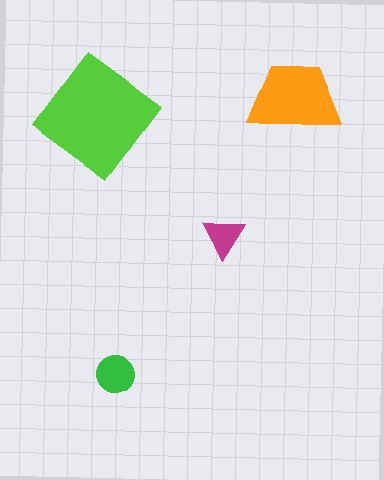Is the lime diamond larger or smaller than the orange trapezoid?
Larger.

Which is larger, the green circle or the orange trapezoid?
The orange trapezoid.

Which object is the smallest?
The magenta triangle.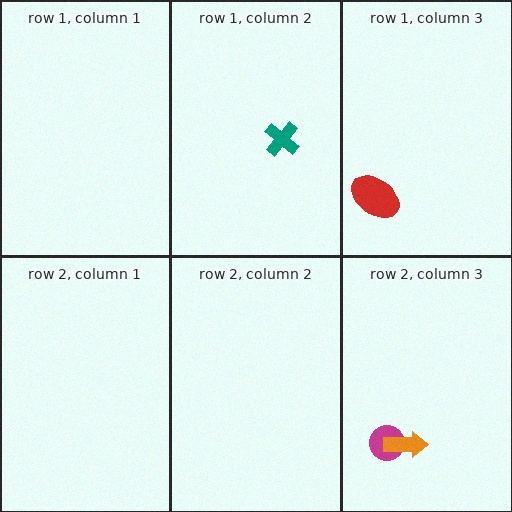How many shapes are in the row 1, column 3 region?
1.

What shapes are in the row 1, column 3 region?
The red ellipse.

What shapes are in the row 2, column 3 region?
The magenta circle, the orange arrow.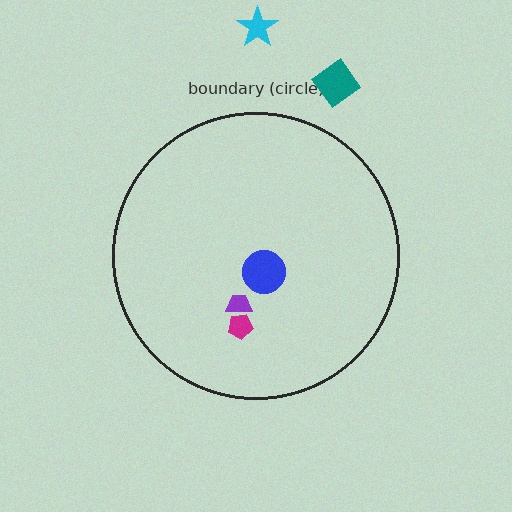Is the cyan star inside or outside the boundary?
Outside.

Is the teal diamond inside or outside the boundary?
Outside.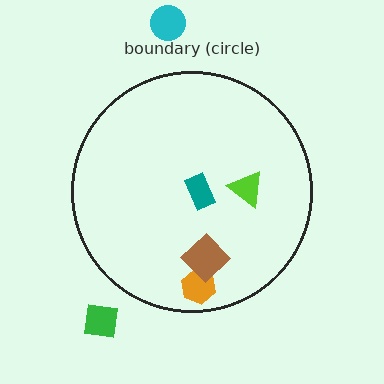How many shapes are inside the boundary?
4 inside, 2 outside.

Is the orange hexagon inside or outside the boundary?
Inside.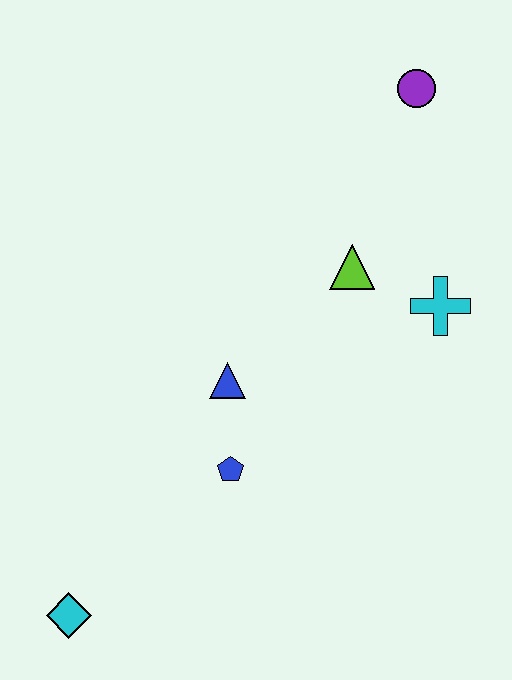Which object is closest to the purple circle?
The lime triangle is closest to the purple circle.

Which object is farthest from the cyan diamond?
The purple circle is farthest from the cyan diamond.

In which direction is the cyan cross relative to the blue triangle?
The cyan cross is to the right of the blue triangle.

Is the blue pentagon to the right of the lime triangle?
No